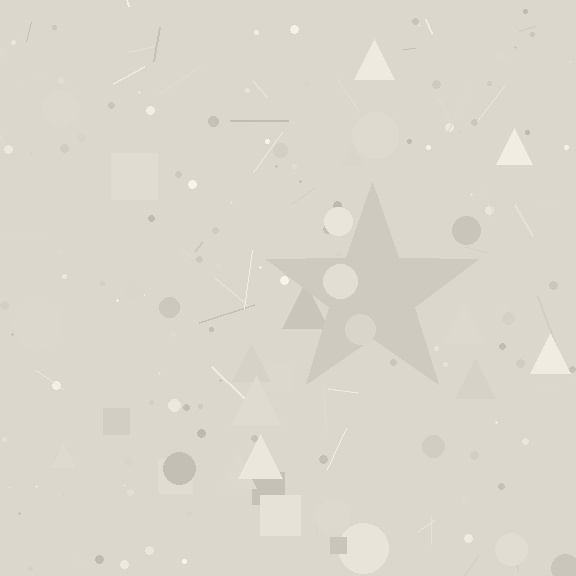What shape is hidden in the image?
A star is hidden in the image.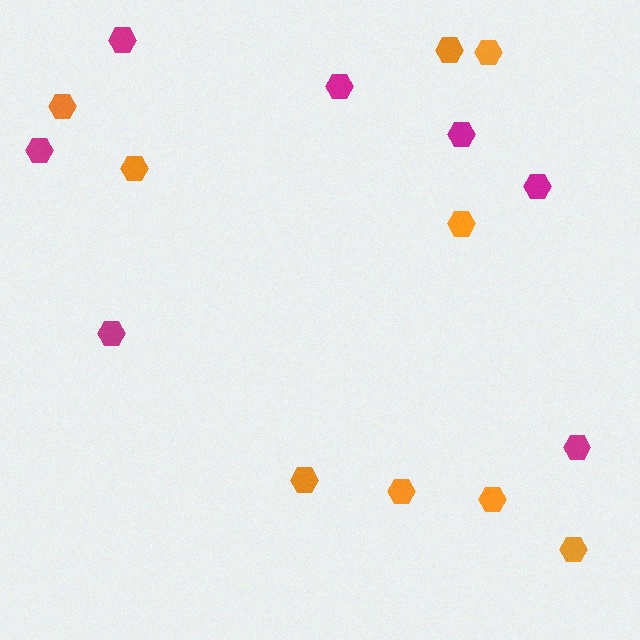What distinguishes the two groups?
There are 2 groups: one group of orange hexagons (9) and one group of magenta hexagons (7).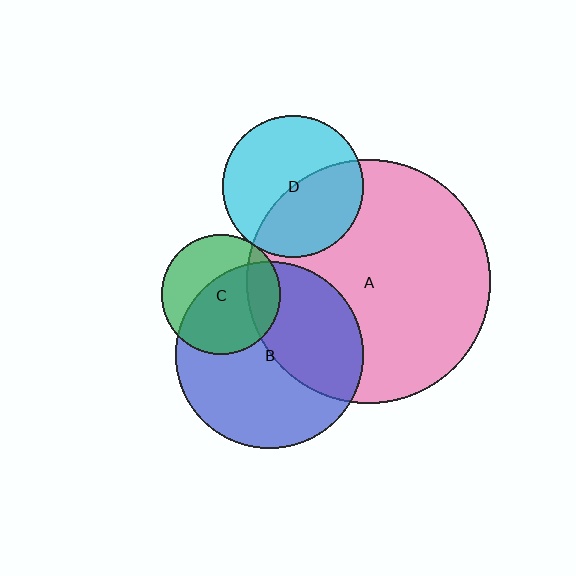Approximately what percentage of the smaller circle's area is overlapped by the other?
Approximately 60%.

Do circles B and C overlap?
Yes.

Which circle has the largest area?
Circle A (pink).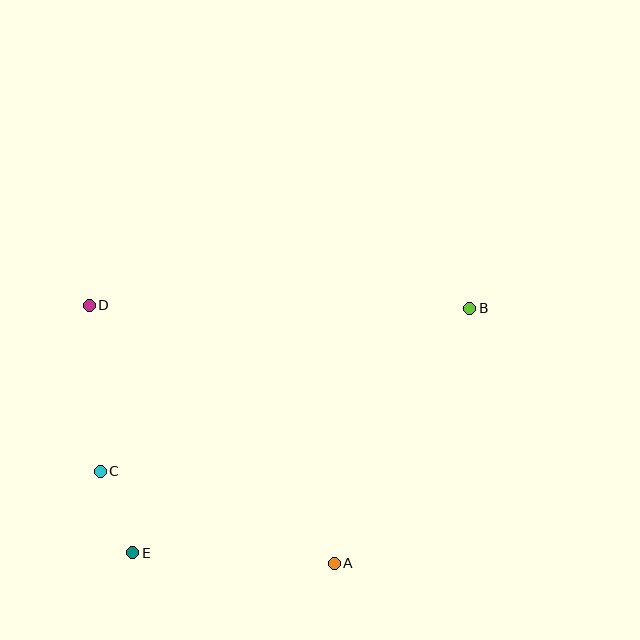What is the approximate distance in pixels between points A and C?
The distance between A and C is approximately 252 pixels.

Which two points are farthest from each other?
Points B and E are farthest from each other.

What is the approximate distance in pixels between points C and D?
The distance between C and D is approximately 166 pixels.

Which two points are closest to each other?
Points C and E are closest to each other.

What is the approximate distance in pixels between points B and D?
The distance between B and D is approximately 381 pixels.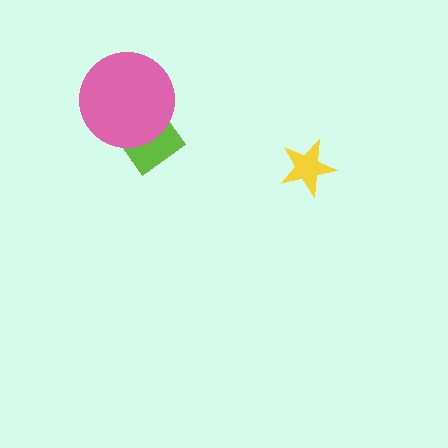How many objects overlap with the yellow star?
0 objects overlap with the yellow star.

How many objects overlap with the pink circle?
1 object overlaps with the pink circle.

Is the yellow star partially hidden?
No, no other shape covers it.